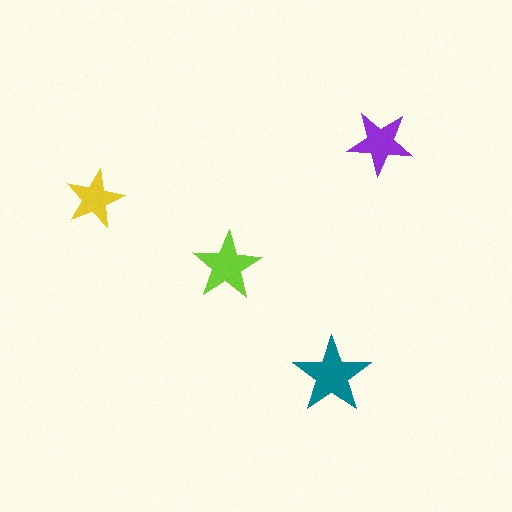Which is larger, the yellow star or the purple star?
The purple one.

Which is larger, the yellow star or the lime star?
The lime one.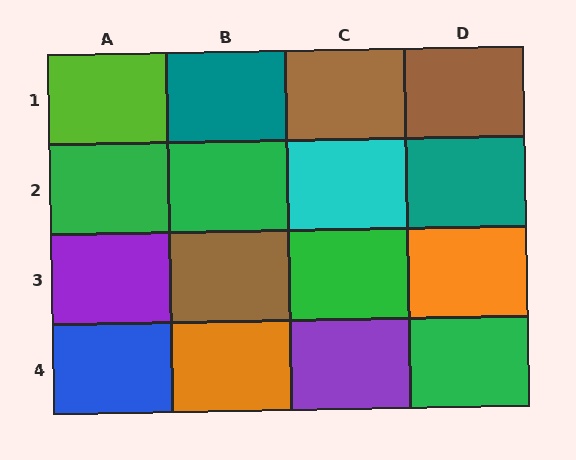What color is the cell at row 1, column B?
Teal.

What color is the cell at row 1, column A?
Lime.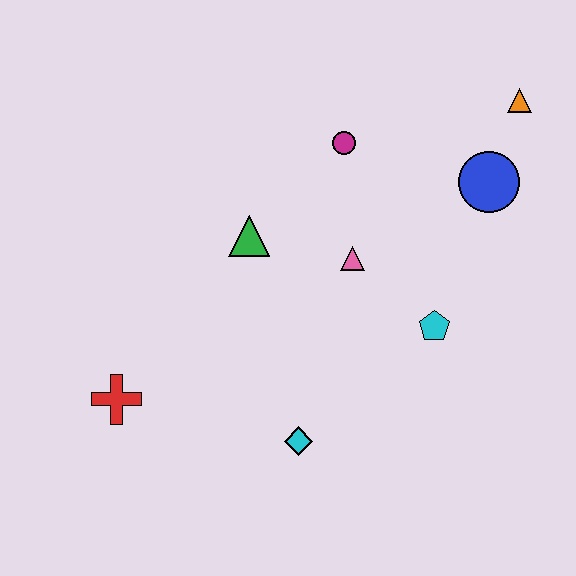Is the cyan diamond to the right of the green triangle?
Yes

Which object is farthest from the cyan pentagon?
The red cross is farthest from the cyan pentagon.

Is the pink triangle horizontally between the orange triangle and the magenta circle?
Yes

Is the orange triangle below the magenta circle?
No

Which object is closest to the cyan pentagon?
The pink triangle is closest to the cyan pentagon.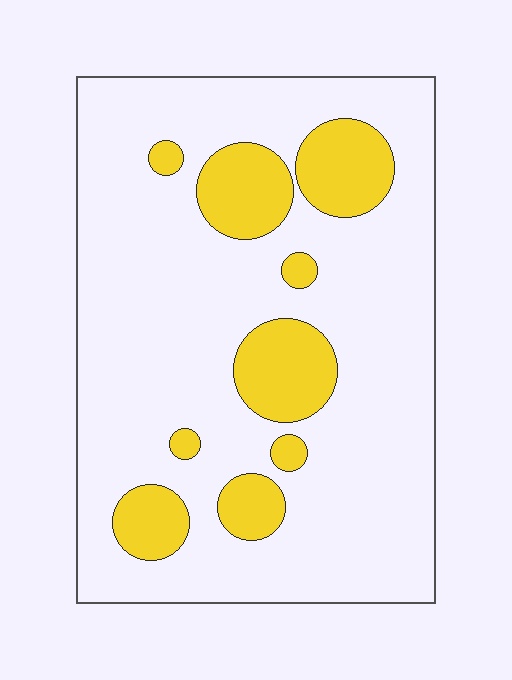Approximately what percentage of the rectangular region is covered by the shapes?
Approximately 20%.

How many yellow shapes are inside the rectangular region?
9.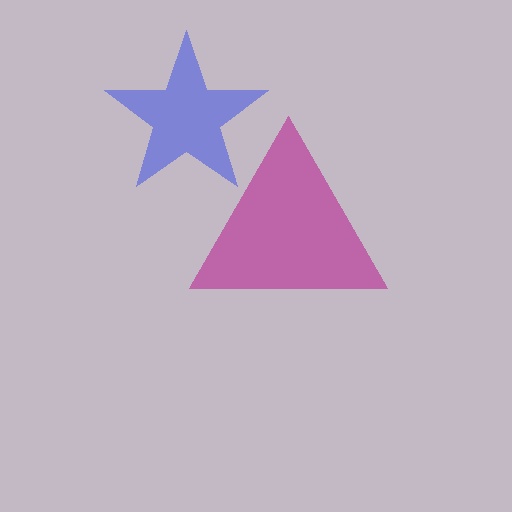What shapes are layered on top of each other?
The layered shapes are: a blue star, a magenta triangle.